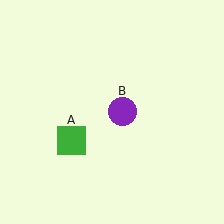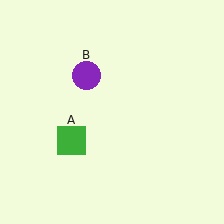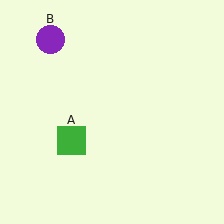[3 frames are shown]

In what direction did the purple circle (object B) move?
The purple circle (object B) moved up and to the left.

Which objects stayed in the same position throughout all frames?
Green square (object A) remained stationary.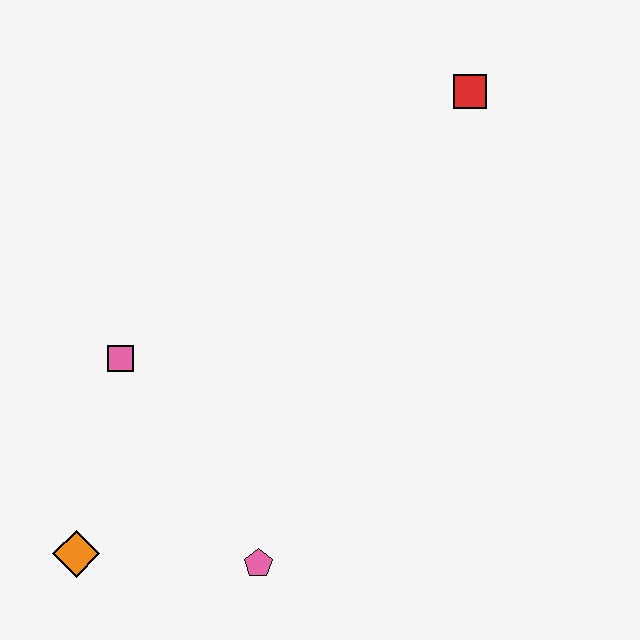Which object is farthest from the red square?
The orange diamond is farthest from the red square.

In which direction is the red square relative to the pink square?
The red square is to the right of the pink square.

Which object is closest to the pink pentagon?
The orange diamond is closest to the pink pentagon.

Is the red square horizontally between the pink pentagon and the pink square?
No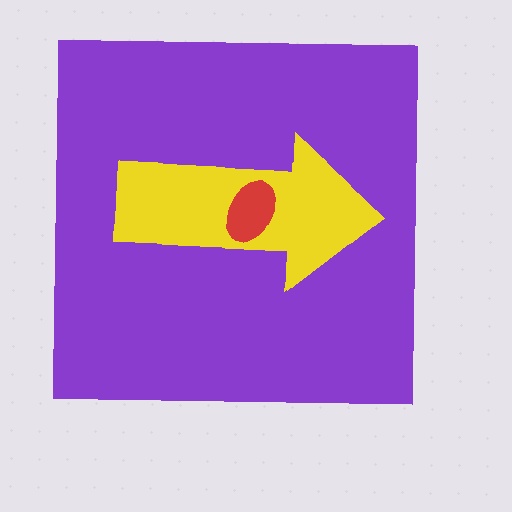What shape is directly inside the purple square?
The yellow arrow.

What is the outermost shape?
The purple square.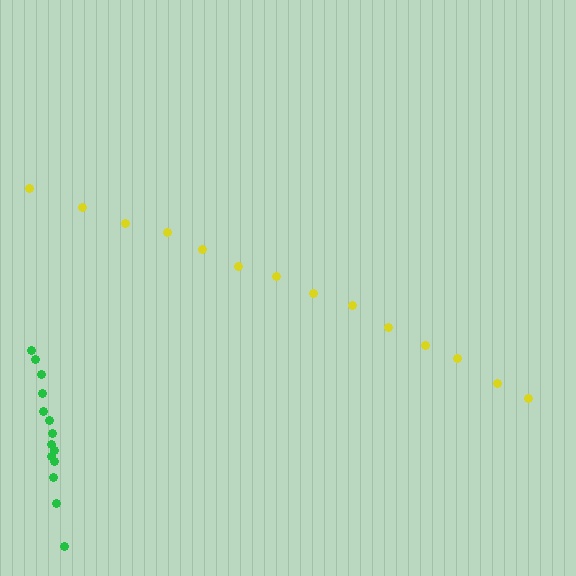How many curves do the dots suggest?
There are 2 distinct paths.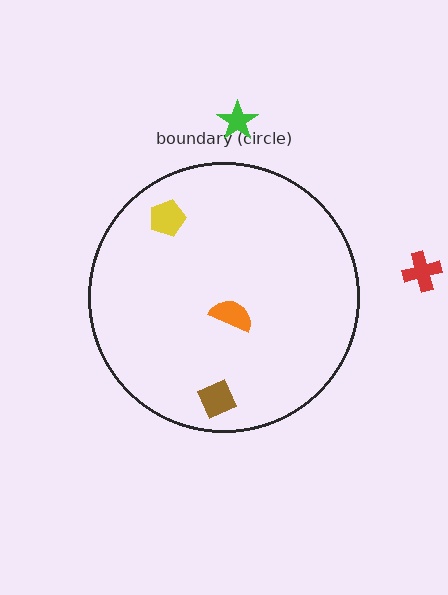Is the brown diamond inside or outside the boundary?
Inside.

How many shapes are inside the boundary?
3 inside, 2 outside.